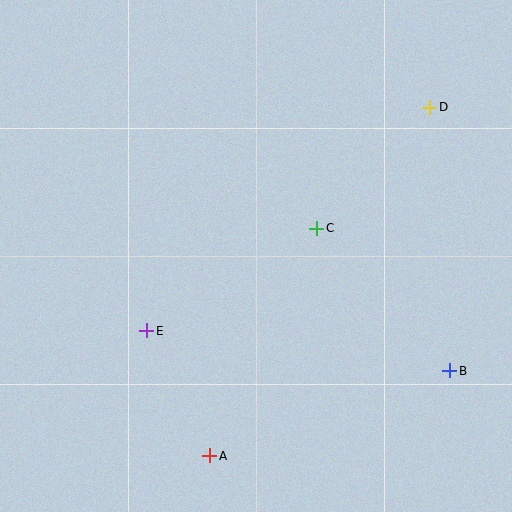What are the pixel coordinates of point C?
Point C is at (317, 228).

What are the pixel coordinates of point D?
Point D is at (430, 107).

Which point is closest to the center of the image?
Point C at (317, 228) is closest to the center.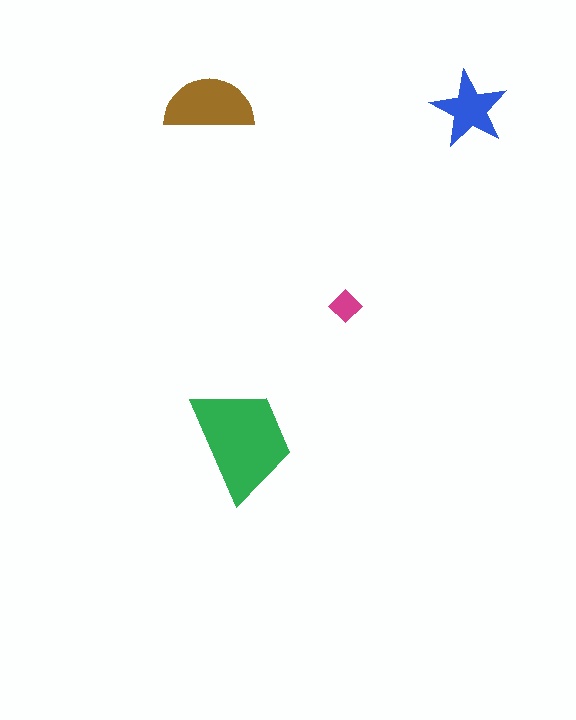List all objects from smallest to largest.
The magenta diamond, the blue star, the brown semicircle, the green trapezoid.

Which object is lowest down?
The green trapezoid is bottommost.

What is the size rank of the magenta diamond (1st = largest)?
4th.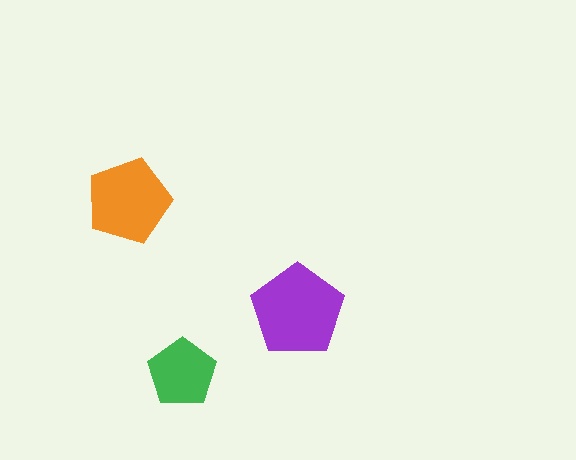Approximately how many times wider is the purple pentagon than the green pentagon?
About 1.5 times wider.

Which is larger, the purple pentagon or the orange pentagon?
The purple one.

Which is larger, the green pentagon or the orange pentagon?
The orange one.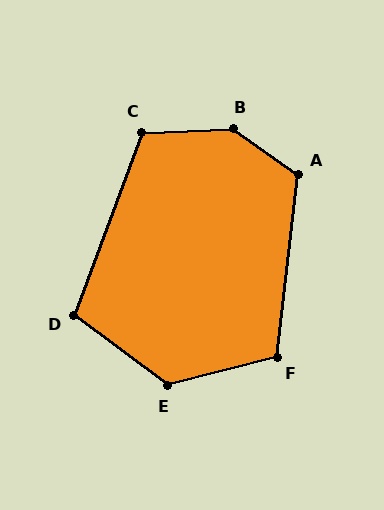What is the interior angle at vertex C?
Approximately 112 degrees (obtuse).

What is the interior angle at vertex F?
Approximately 111 degrees (obtuse).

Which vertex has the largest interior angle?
B, at approximately 142 degrees.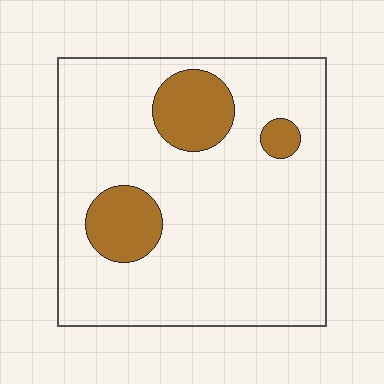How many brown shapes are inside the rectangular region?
3.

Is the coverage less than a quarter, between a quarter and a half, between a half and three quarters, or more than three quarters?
Less than a quarter.